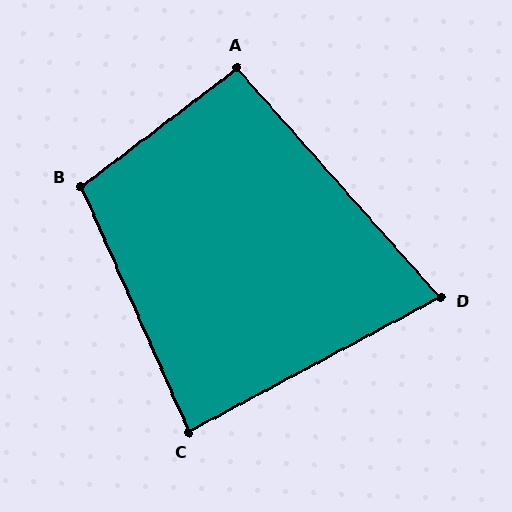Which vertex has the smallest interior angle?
D, at approximately 77 degrees.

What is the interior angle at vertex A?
Approximately 94 degrees (approximately right).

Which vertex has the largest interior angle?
B, at approximately 103 degrees.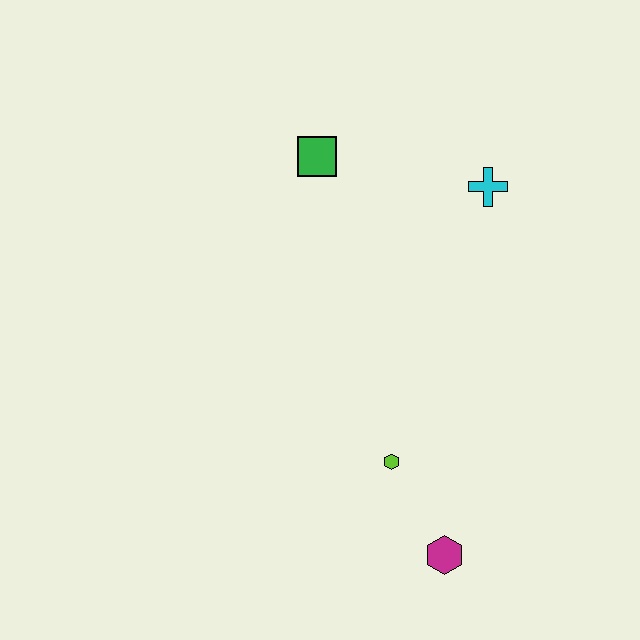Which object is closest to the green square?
The cyan cross is closest to the green square.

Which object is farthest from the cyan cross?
The magenta hexagon is farthest from the cyan cross.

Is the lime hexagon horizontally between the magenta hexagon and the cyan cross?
No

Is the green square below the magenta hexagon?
No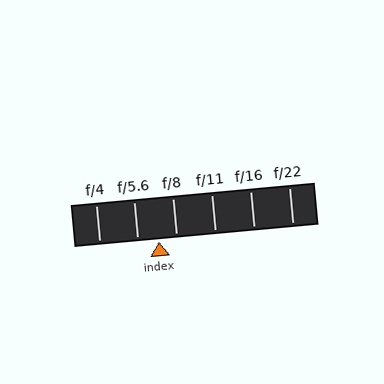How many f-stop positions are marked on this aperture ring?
There are 6 f-stop positions marked.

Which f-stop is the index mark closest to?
The index mark is closest to f/8.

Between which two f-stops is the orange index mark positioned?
The index mark is between f/5.6 and f/8.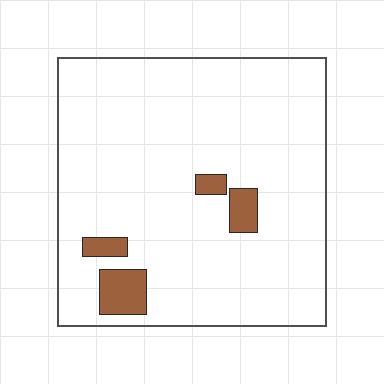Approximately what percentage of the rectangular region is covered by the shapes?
Approximately 5%.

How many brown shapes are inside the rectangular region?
4.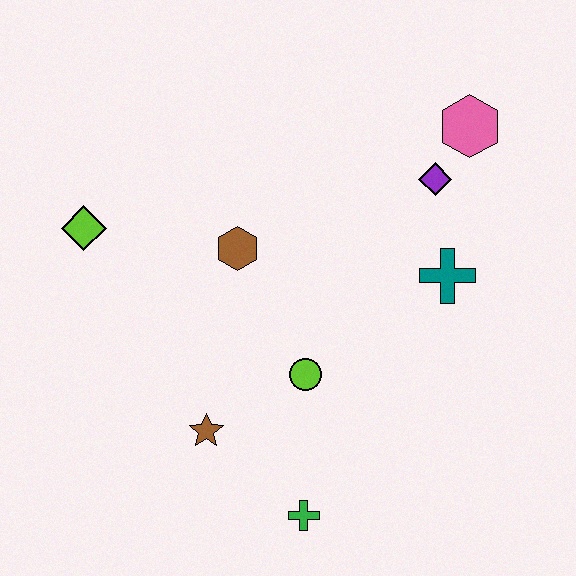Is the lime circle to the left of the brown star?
No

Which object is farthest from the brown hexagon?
The green cross is farthest from the brown hexagon.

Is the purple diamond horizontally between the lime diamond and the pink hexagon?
Yes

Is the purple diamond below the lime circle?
No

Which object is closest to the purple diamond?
The pink hexagon is closest to the purple diamond.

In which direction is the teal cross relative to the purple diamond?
The teal cross is below the purple diamond.